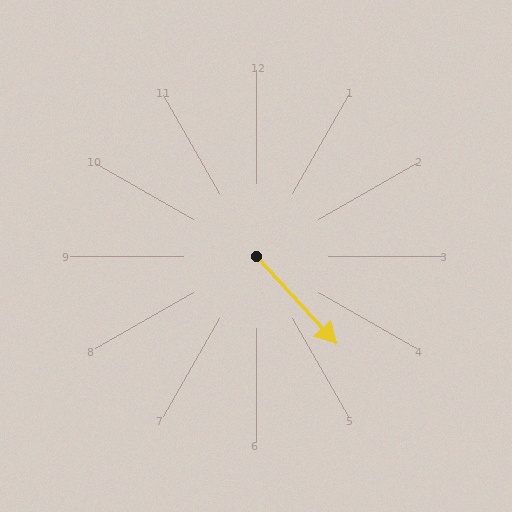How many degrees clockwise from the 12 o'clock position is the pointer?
Approximately 138 degrees.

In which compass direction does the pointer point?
Southeast.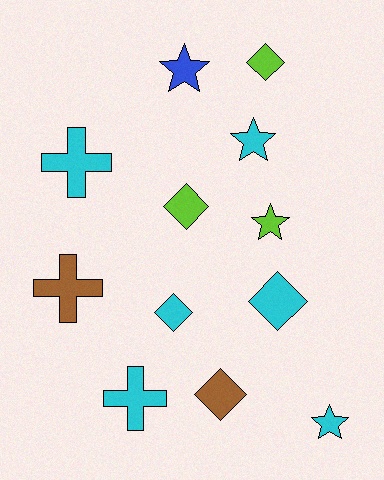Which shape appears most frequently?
Diamond, with 5 objects.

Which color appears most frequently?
Cyan, with 6 objects.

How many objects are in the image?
There are 12 objects.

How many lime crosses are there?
There are no lime crosses.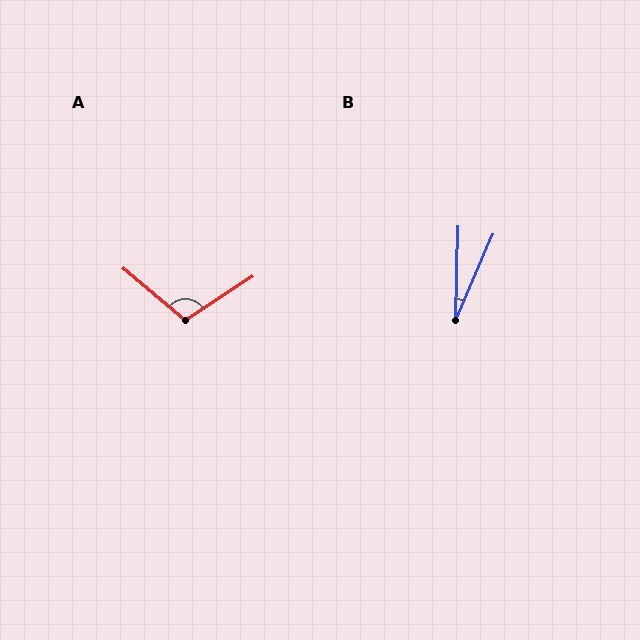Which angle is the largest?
A, at approximately 107 degrees.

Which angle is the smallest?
B, at approximately 22 degrees.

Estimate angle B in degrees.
Approximately 22 degrees.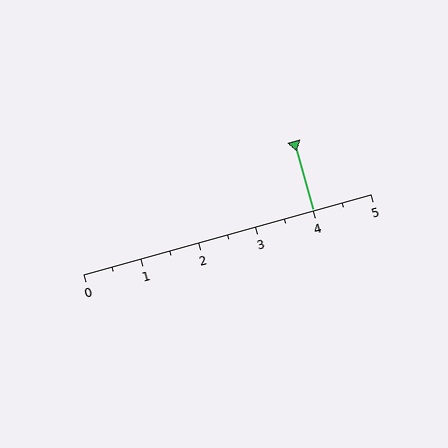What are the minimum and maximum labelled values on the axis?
The axis runs from 0 to 5.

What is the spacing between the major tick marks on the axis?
The major ticks are spaced 1 apart.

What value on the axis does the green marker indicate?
The marker indicates approximately 4.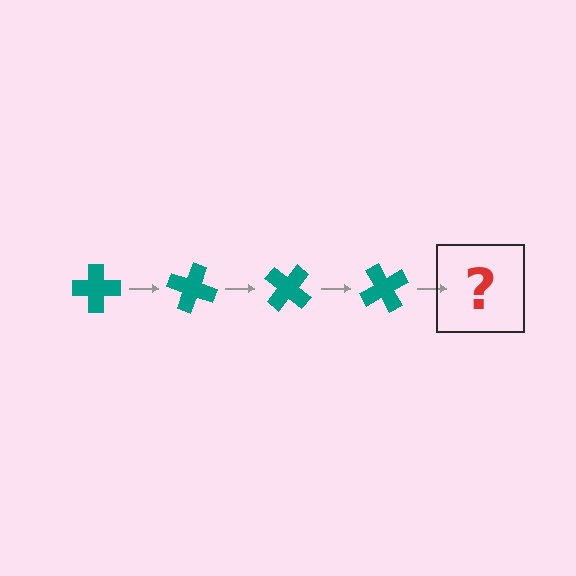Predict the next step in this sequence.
The next step is a teal cross rotated 80 degrees.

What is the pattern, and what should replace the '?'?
The pattern is that the cross rotates 20 degrees each step. The '?' should be a teal cross rotated 80 degrees.